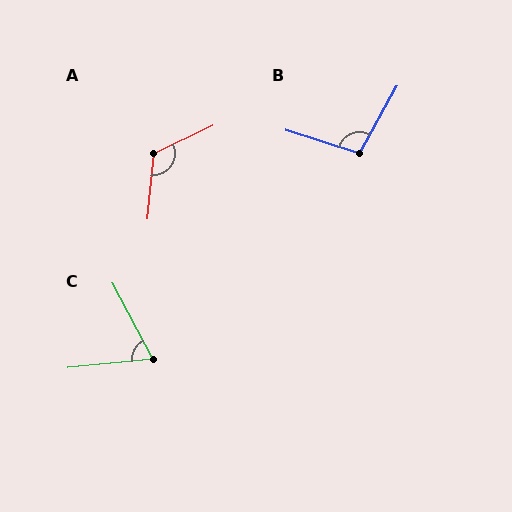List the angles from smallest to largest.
C (68°), B (101°), A (122°).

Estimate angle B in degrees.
Approximately 101 degrees.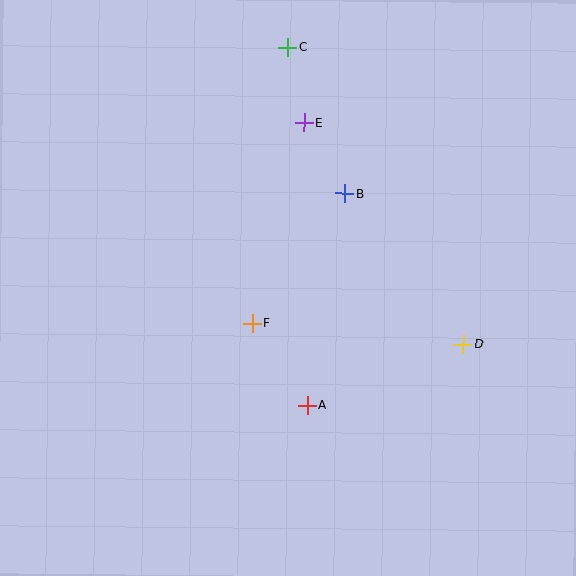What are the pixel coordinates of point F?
Point F is at (252, 323).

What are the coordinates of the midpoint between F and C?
The midpoint between F and C is at (270, 185).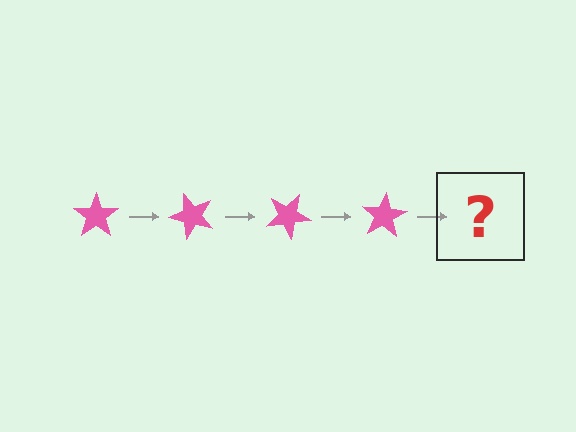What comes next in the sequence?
The next element should be a pink star rotated 200 degrees.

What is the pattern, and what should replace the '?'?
The pattern is that the star rotates 50 degrees each step. The '?' should be a pink star rotated 200 degrees.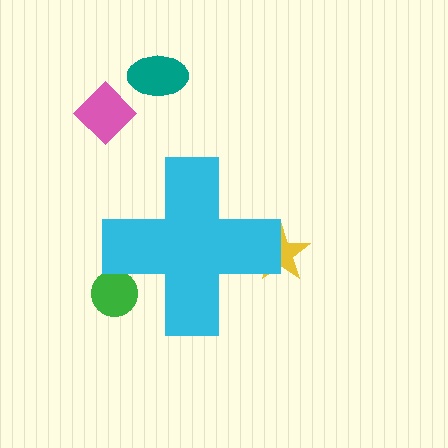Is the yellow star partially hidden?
Yes, the yellow star is partially hidden behind the cyan cross.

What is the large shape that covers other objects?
A cyan cross.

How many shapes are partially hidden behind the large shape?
2 shapes are partially hidden.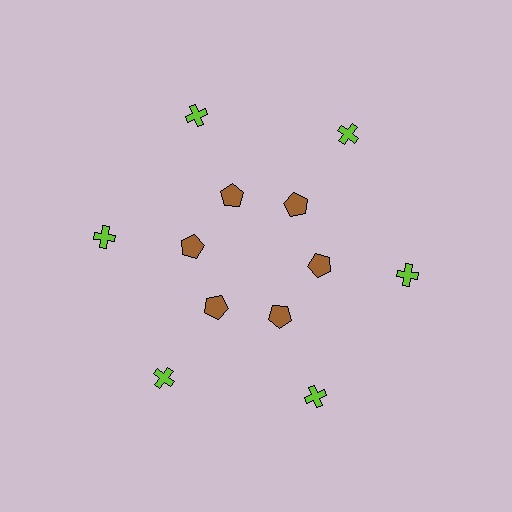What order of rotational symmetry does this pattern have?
This pattern has 6-fold rotational symmetry.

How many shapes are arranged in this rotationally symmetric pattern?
There are 12 shapes, arranged in 6 groups of 2.